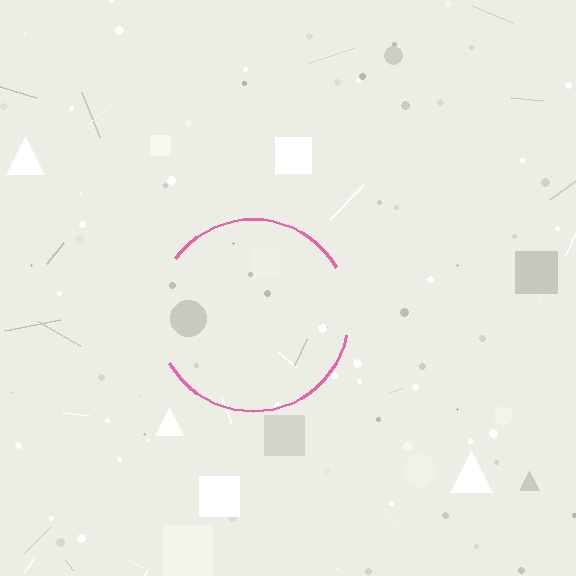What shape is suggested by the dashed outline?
The dashed outline suggests a circle.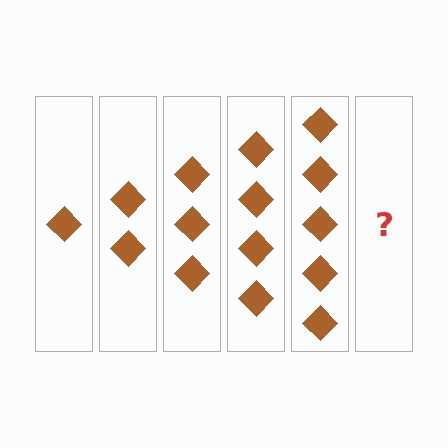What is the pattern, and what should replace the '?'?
The pattern is that each step adds one more diamond. The '?' should be 6 diamonds.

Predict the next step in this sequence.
The next step is 6 diamonds.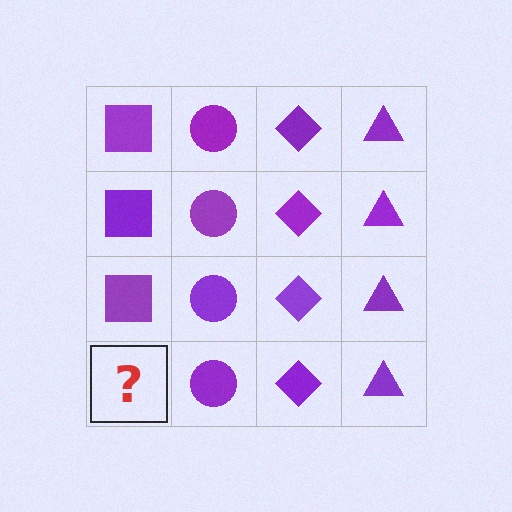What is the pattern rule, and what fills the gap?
The rule is that each column has a consistent shape. The gap should be filled with a purple square.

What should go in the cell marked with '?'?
The missing cell should contain a purple square.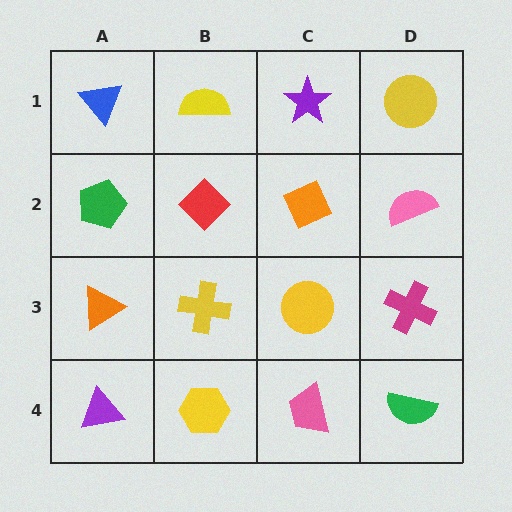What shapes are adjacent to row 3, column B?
A red diamond (row 2, column B), a yellow hexagon (row 4, column B), an orange triangle (row 3, column A), a yellow circle (row 3, column C).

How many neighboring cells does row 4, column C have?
3.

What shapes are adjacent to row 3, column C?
An orange diamond (row 2, column C), a pink trapezoid (row 4, column C), a yellow cross (row 3, column B), a magenta cross (row 3, column D).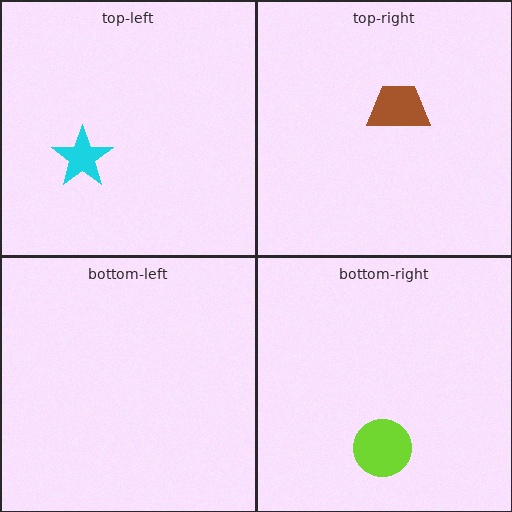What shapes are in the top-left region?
The cyan star.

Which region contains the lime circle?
The bottom-right region.